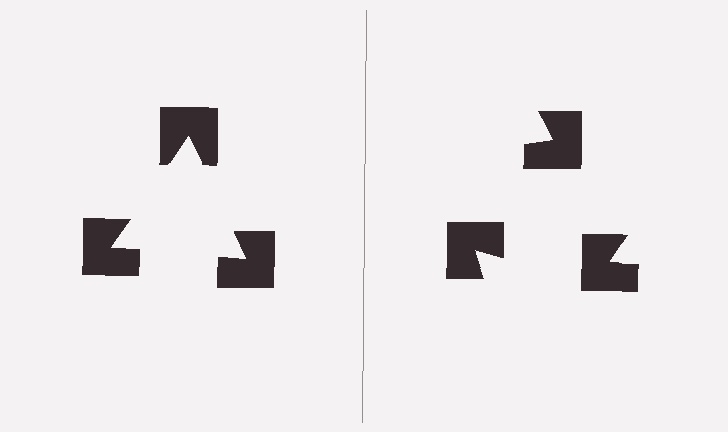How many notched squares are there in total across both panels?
6 — 3 on each side.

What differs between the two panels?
The notched squares are positioned identically on both sides; only the wedge orientations differ. On the left they align to a triangle; on the right they are misaligned.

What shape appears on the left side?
An illusory triangle.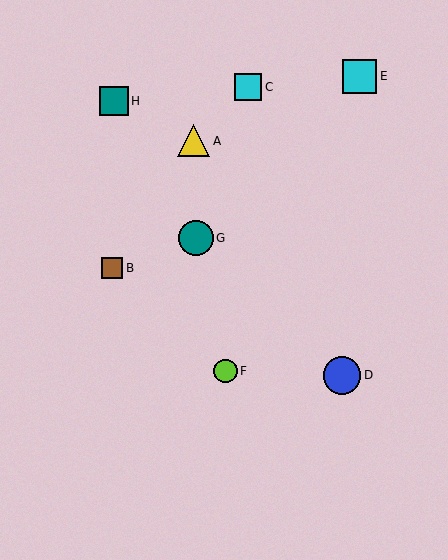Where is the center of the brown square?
The center of the brown square is at (112, 268).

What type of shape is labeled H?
Shape H is a teal square.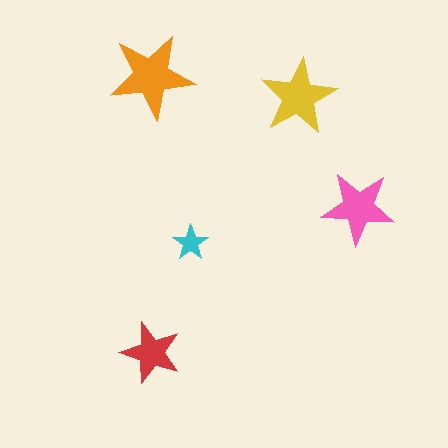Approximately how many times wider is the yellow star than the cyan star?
About 2 times wider.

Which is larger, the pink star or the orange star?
The orange one.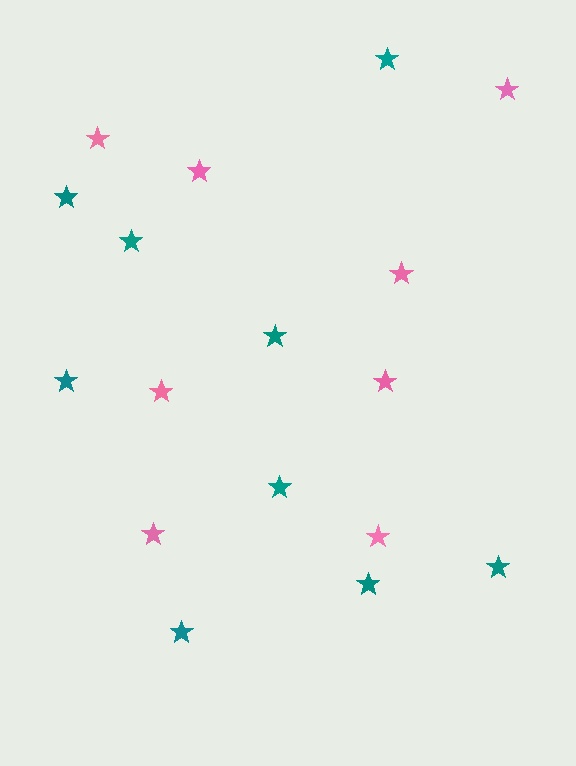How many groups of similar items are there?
There are 2 groups: one group of pink stars (8) and one group of teal stars (9).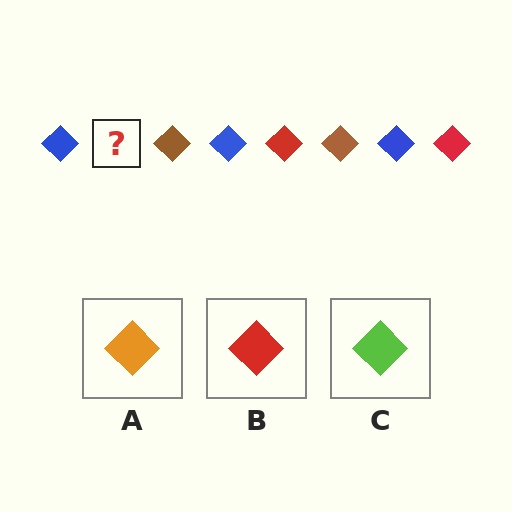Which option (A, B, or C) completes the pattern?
B.